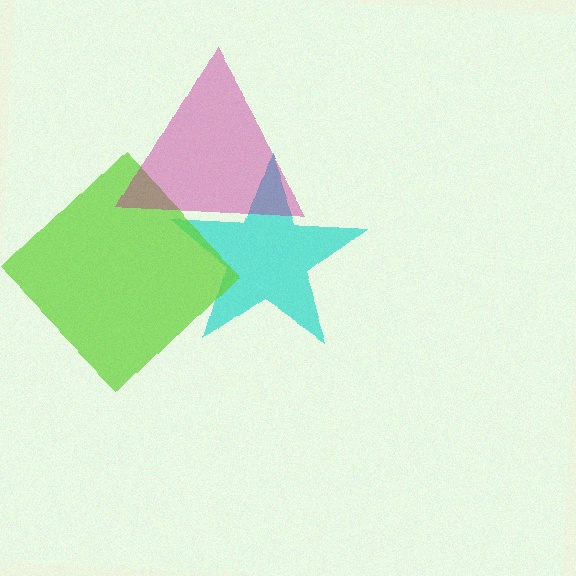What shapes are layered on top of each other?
The layered shapes are: a cyan star, a lime diamond, a magenta triangle.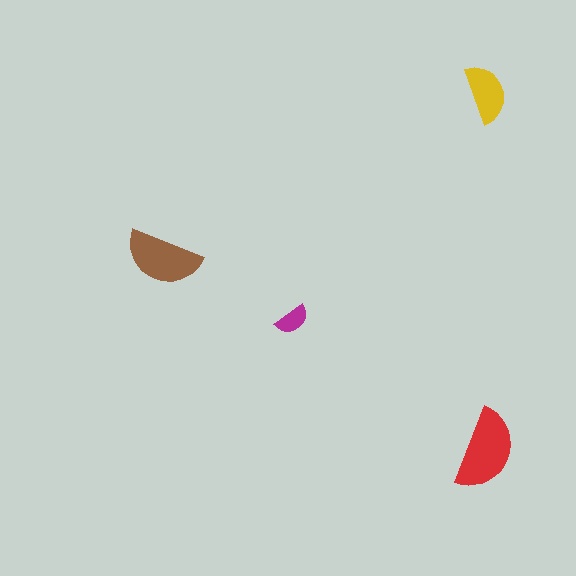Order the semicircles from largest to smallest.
the red one, the brown one, the yellow one, the magenta one.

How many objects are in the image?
There are 4 objects in the image.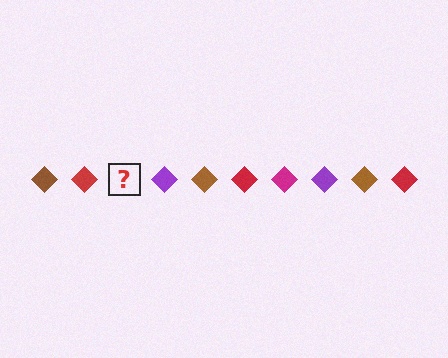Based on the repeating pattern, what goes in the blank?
The blank should be a magenta diamond.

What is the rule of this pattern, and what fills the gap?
The rule is that the pattern cycles through brown, red, magenta, purple diamonds. The gap should be filled with a magenta diamond.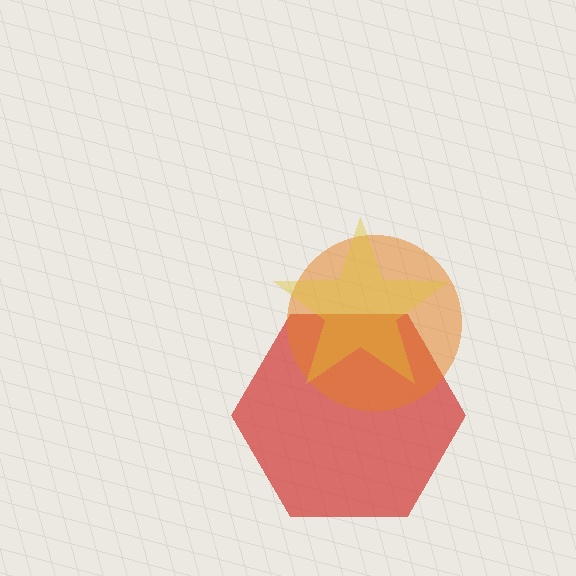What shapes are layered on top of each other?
The layered shapes are: a red hexagon, an orange circle, a yellow star.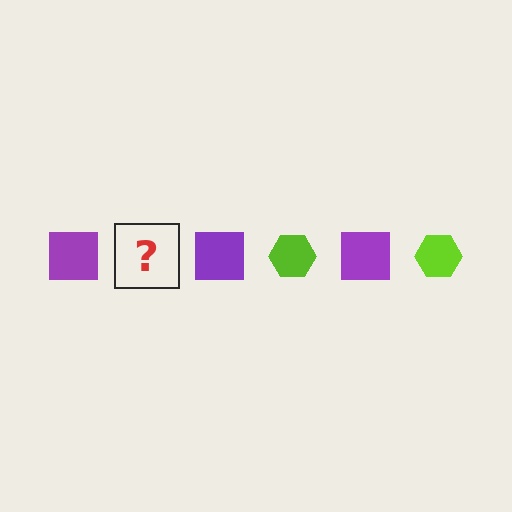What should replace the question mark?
The question mark should be replaced with a lime hexagon.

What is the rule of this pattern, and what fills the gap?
The rule is that the pattern alternates between purple square and lime hexagon. The gap should be filled with a lime hexagon.